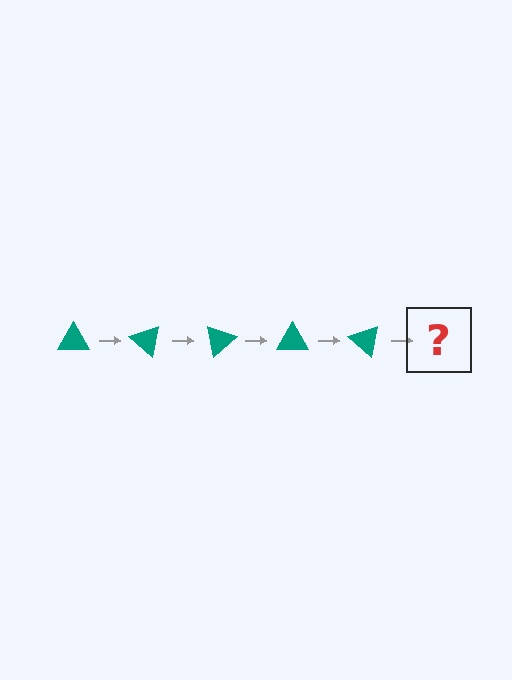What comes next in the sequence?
The next element should be a teal triangle rotated 200 degrees.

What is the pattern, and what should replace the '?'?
The pattern is that the triangle rotates 40 degrees each step. The '?' should be a teal triangle rotated 200 degrees.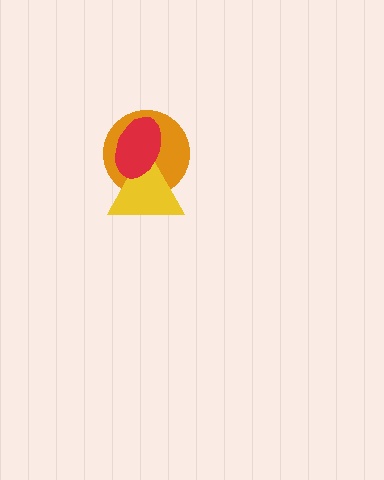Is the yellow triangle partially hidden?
Yes, it is partially covered by another shape.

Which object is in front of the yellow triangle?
The red ellipse is in front of the yellow triangle.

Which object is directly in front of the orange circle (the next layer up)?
The yellow triangle is directly in front of the orange circle.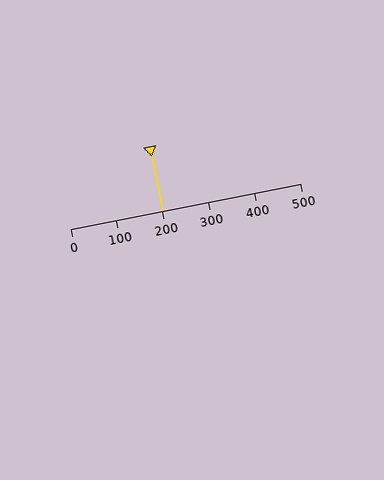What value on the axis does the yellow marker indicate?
The marker indicates approximately 200.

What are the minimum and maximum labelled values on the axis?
The axis runs from 0 to 500.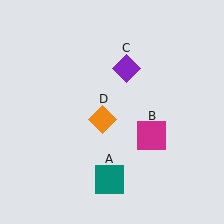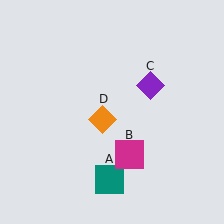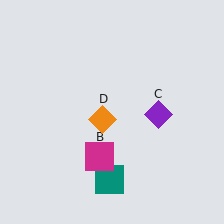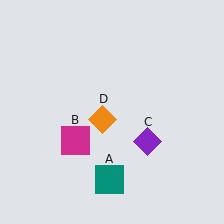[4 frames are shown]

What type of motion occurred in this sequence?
The magenta square (object B), purple diamond (object C) rotated clockwise around the center of the scene.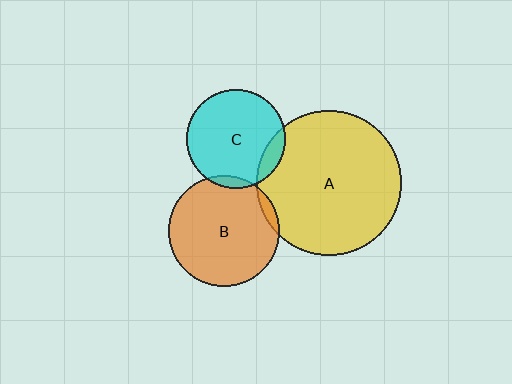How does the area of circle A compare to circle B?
Approximately 1.7 times.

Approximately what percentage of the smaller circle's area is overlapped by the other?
Approximately 5%.